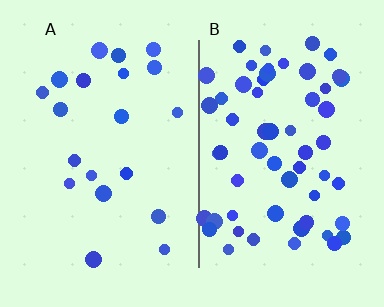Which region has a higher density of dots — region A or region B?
B (the right).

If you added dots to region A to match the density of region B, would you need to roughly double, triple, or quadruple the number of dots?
Approximately triple.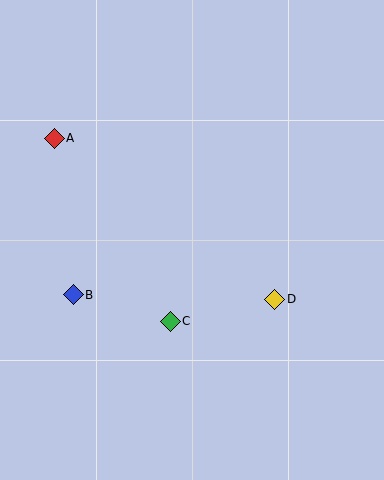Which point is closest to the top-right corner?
Point D is closest to the top-right corner.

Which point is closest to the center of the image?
Point C at (170, 321) is closest to the center.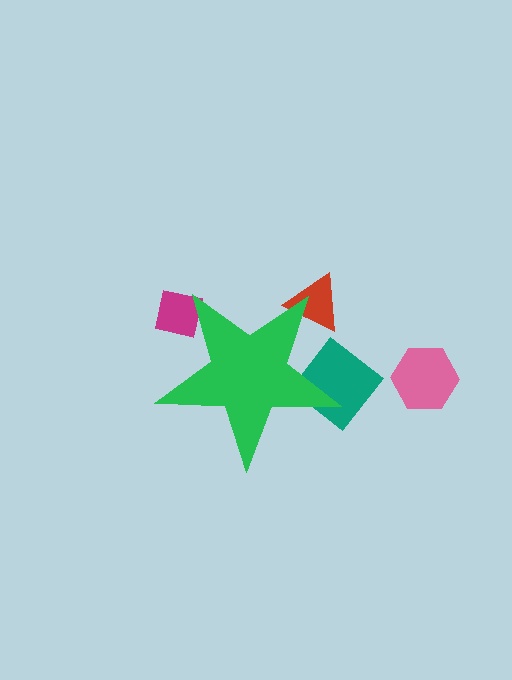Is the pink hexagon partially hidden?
No, the pink hexagon is fully visible.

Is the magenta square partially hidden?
Yes, the magenta square is partially hidden behind the green star.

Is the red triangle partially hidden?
Yes, the red triangle is partially hidden behind the green star.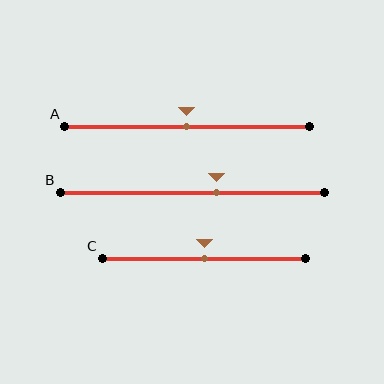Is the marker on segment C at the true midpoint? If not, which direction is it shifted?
Yes, the marker on segment C is at the true midpoint.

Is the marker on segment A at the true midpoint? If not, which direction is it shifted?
Yes, the marker on segment A is at the true midpoint.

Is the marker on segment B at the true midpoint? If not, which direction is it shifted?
No, the marker on segment B is shifted to the right by about 9% of the segment length.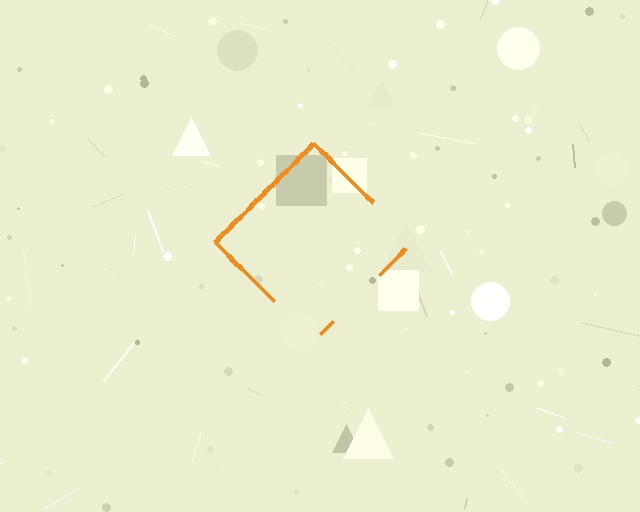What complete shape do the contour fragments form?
The contour fragments form a diamond.